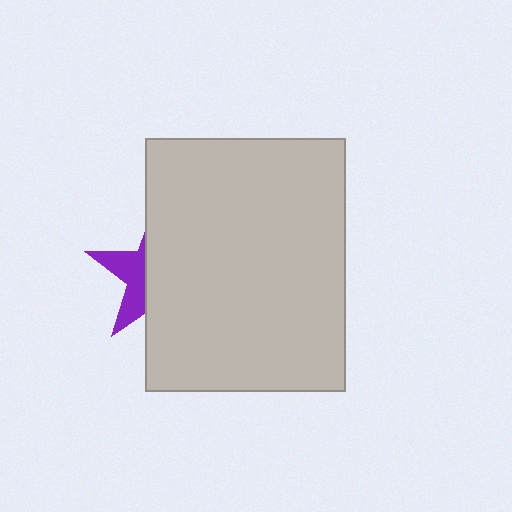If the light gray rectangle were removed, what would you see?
You would see the complete purple star.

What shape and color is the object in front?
The object in front is a light gray rectangle.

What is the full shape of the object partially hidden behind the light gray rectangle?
The partially hidden object is a purple star.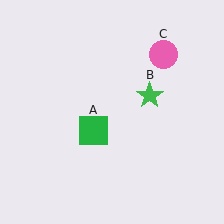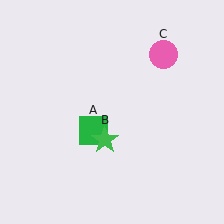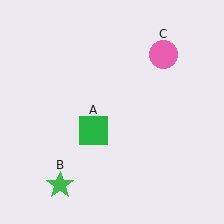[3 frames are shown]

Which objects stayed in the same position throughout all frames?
Green square (object A) and pink circle (object C) remained stationary.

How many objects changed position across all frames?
1 object changed position: green star (object B).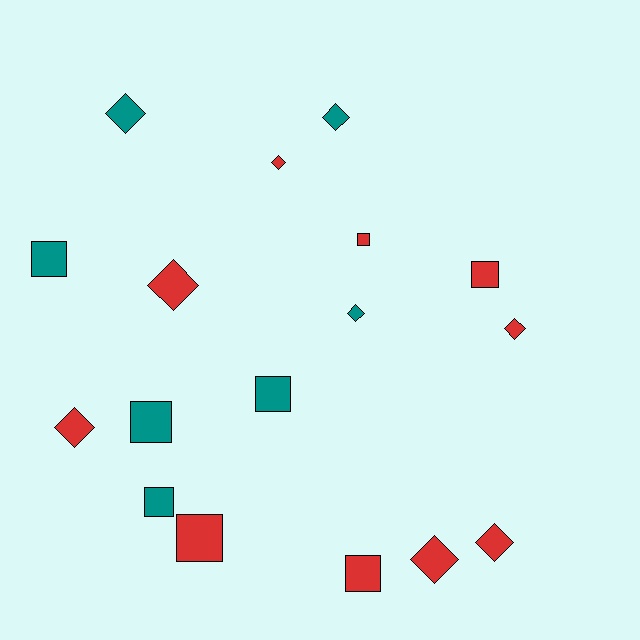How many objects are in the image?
There are 17 objects.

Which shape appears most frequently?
Diamond, with 9 objects.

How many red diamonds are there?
There are 6 red diamonds.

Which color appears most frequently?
Red, with 10 objects.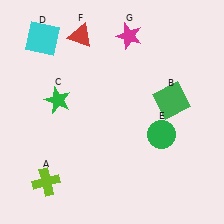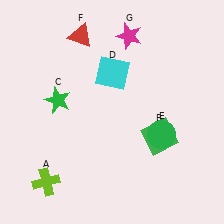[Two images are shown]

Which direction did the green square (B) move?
The green square (B) moved down.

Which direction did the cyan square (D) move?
The cyan square (D) moved right.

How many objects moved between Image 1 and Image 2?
2 objects moved between the two images.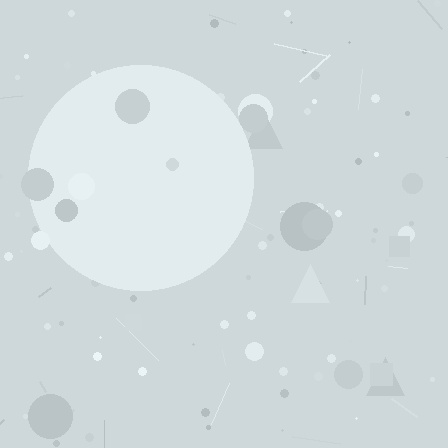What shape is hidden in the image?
A circle is hidden in the image.